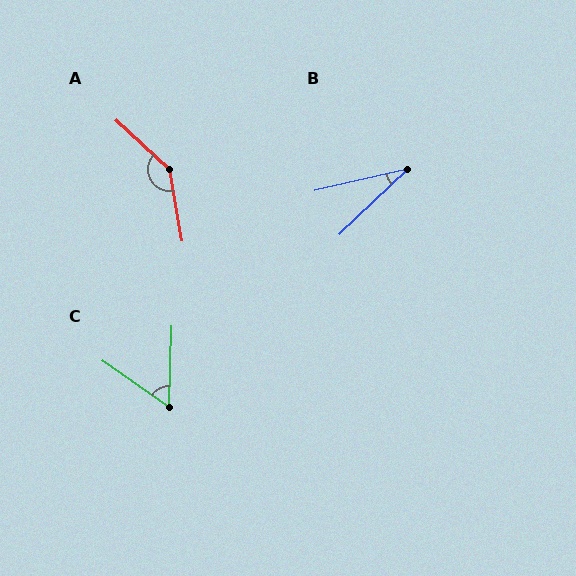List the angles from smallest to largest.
B (31°), C (57°), A (143°).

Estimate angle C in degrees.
Approximately 57 degrees.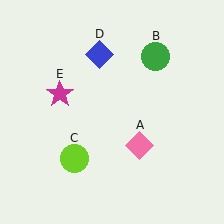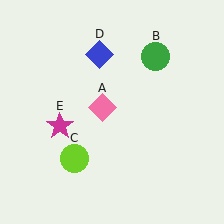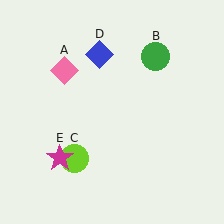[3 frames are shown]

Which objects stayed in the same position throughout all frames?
Green circle (object B) and lime circle (object C) and blue diamond (object D) remained stationary.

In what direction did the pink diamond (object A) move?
The pink diamond (object A) moved up and to the left.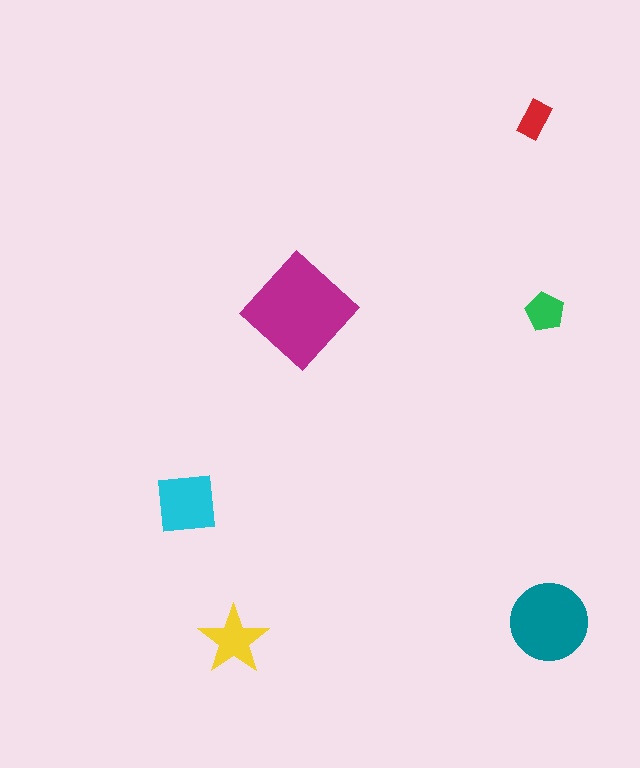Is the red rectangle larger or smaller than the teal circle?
Smaller.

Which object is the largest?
The magenta diamond.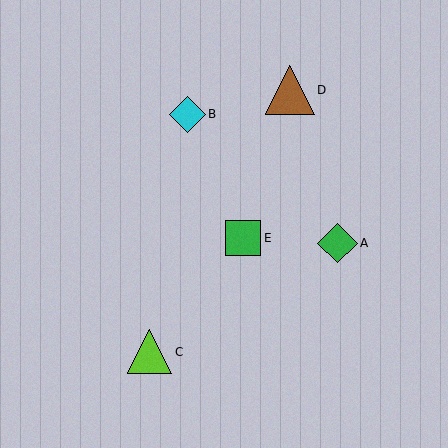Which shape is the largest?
The brown triangle (labeled D) is the largest.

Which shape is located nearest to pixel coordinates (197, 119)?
The cyan diamond (labeled B) at (187, 114) is nearest to that location.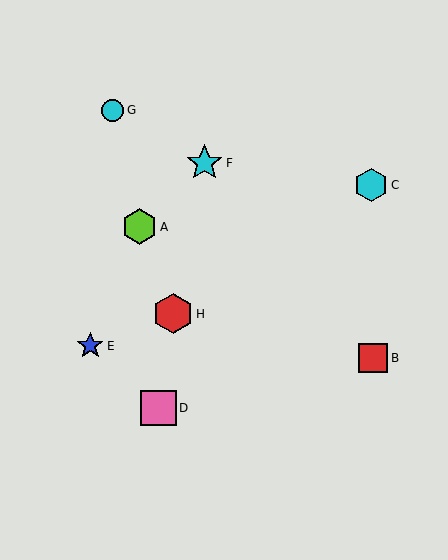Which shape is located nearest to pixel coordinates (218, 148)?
The cyan star (labeled F) at (205, 163) is nearest to that location.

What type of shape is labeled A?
Shape A is a lime hexagon.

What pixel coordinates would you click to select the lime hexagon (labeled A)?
Click at (140, 227) to select the lime hexagon A.